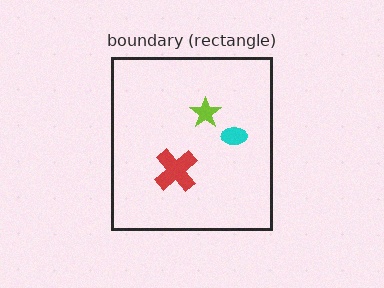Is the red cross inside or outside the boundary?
Inside.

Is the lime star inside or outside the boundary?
Inside.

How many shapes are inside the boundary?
3 inside, 0 outside.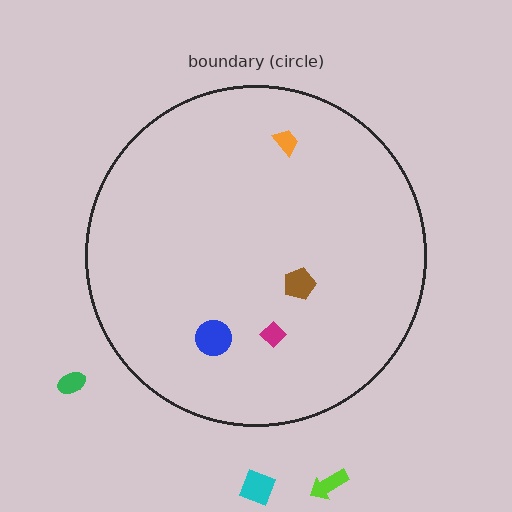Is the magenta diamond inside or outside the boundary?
Inside.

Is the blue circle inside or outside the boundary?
Inside.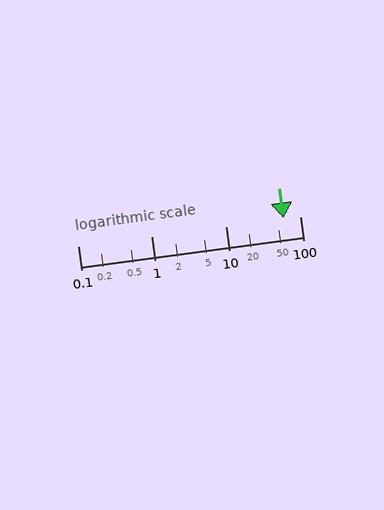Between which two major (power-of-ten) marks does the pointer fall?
The pointer is between 10 and 100.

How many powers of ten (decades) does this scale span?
The scale spans 3 decades, from 0.1 to 100.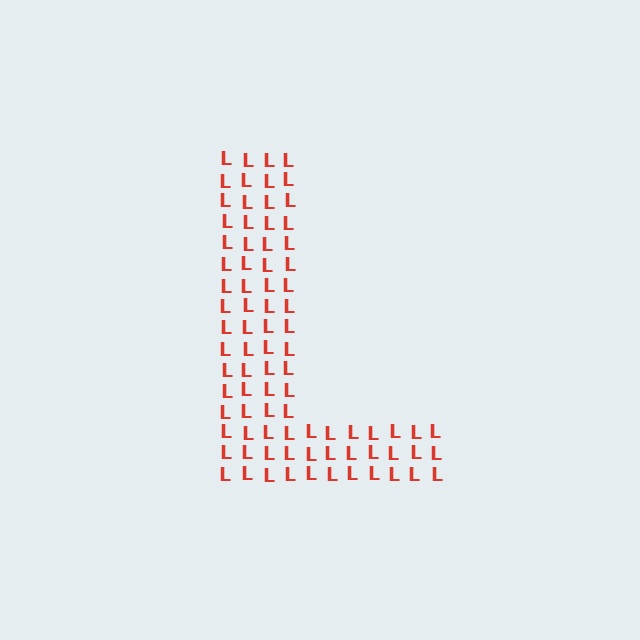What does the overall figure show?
The overall figure shows the letter L.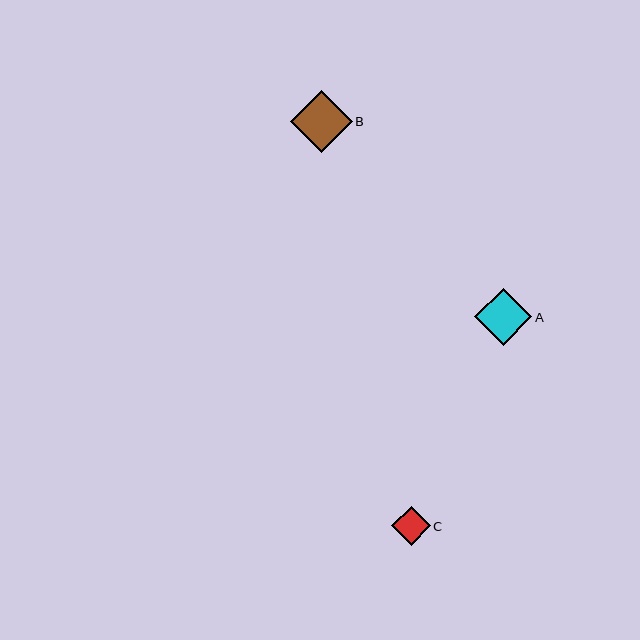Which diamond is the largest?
Diamond B is the largest with a size of approximately 61 pixels.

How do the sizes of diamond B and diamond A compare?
Diamond B and diamond A are approximately the same size.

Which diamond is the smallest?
Diamond C is the smallest with a size of approximately 39 pixels.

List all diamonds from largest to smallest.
From largest to smallest: B, A, C.